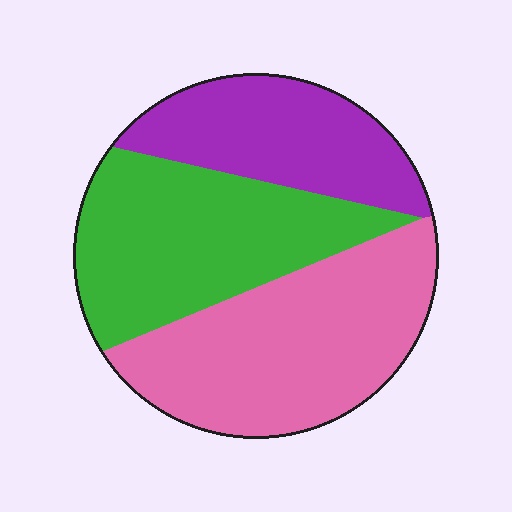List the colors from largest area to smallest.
From largest to smallest: pink, green, purple.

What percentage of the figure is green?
Green takes up about one third (1/3) of the figure.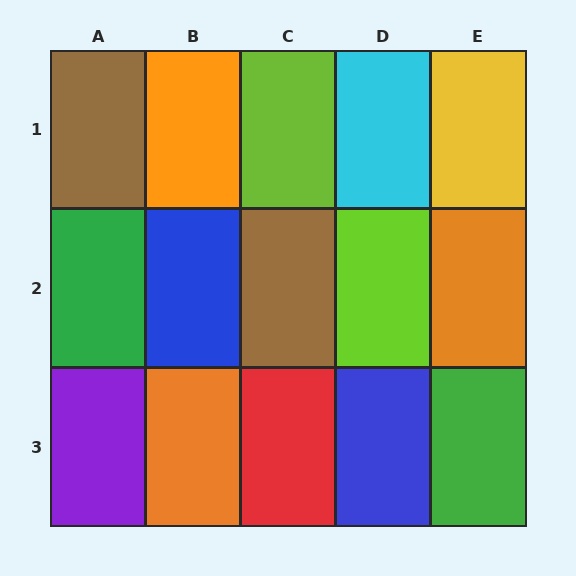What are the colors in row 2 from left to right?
Green, blue, brown, lime, orange.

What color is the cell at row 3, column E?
Green.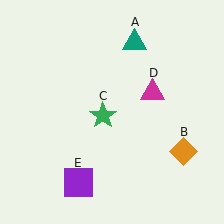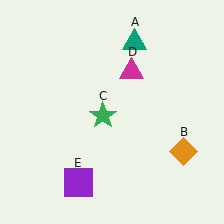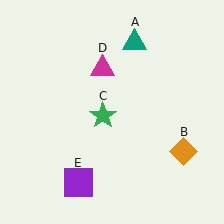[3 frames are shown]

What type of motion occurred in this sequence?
The magenta triangle (object D) rotated counterclockwise around the center of the scene.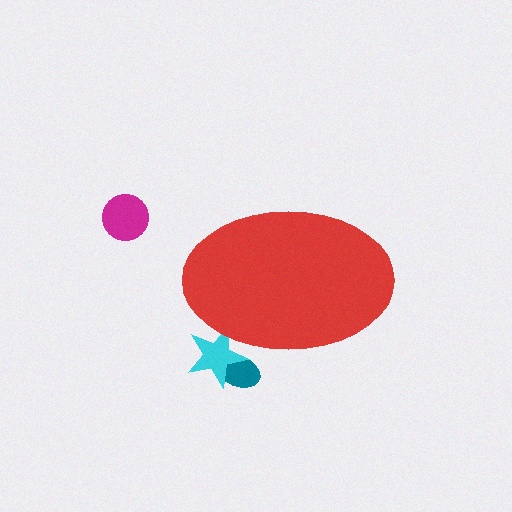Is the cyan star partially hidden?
Yes, the cyan star is partially hidden behind the red ellipse.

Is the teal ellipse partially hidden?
Yes, the teal ellipse is partially hidden behind the red ellipse.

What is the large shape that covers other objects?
A red ellipse.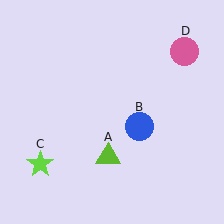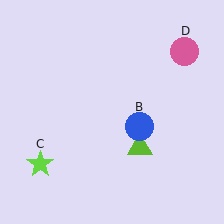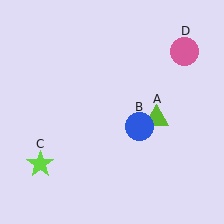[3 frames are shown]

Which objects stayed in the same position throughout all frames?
Blue circle (object B) and lime star (object C) and pink circle (object D) remained stationary.